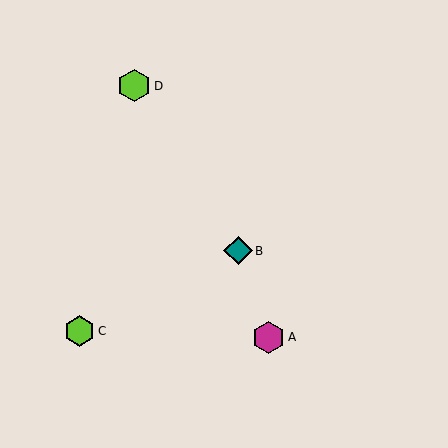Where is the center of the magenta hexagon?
The center of the magenta hexagon is at (269, 337).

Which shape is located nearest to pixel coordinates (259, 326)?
The magenta hexagon (labeled A) at (269, 337) is nearest to that location.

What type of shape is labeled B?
Shape B is a teal diamond.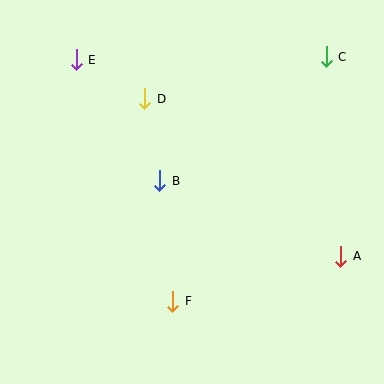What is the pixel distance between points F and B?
The distance between F and B is 121 pixels.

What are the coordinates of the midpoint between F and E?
The midpoint between F and E is at (124, 180).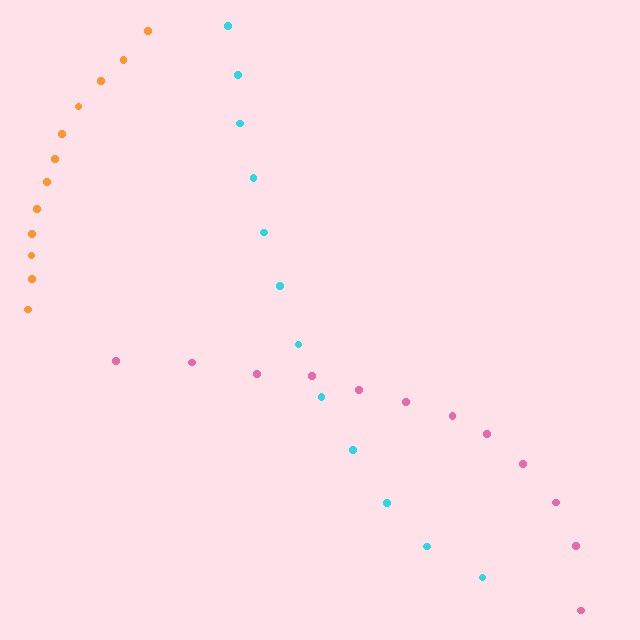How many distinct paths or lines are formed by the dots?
There are 3 distinct paths.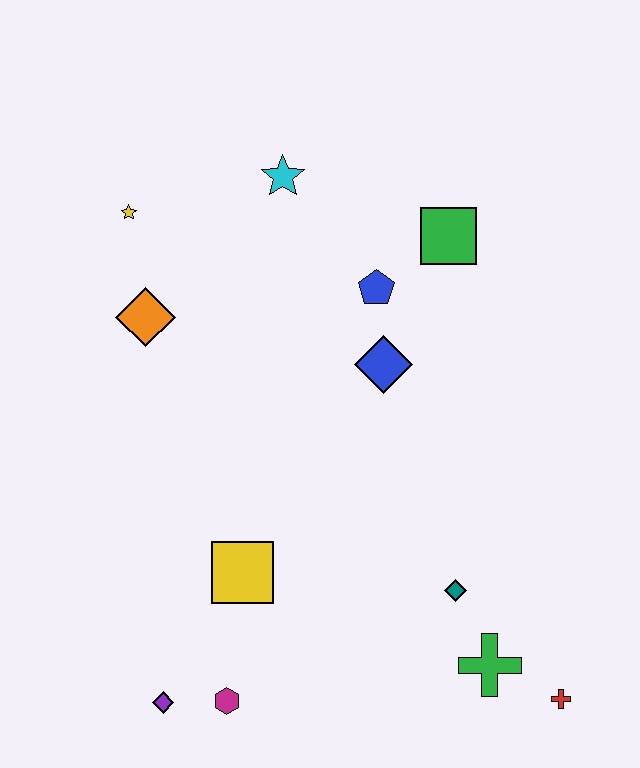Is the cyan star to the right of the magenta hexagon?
Yes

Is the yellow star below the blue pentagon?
No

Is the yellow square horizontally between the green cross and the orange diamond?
Yes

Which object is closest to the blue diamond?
The blue pentagon is closest to the blue diamond.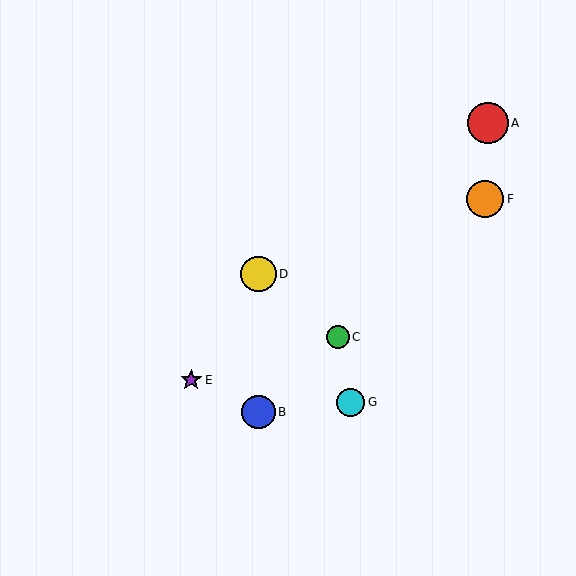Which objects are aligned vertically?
Objects B, D are aligned vertically.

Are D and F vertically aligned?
No, D is at x≈259 and F is at x≈485.